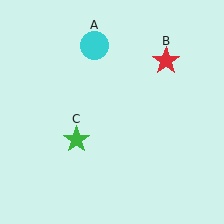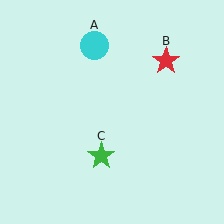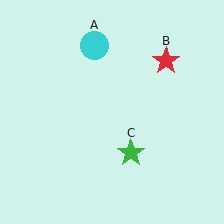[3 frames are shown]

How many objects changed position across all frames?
1 object changed position: green star (object C).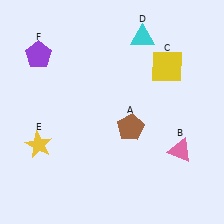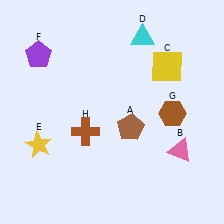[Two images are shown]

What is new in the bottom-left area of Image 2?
A brown cross (H) was added in the bottom-left area of Image 2.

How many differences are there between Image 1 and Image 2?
There are 2 differences between the two images.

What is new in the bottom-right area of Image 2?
A brown hexagon (G) was added in the bottom-right area of Image 2.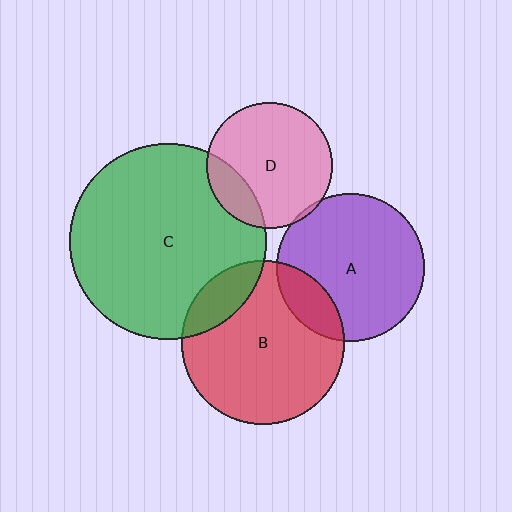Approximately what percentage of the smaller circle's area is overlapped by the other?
Approximately 20%.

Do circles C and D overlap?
Yes.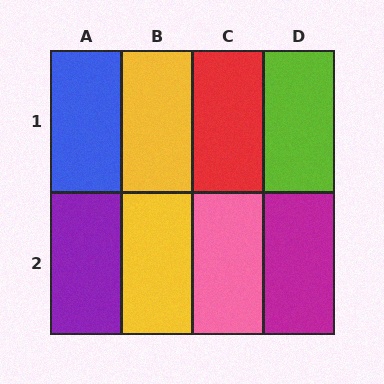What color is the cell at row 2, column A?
Purple.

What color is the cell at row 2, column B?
Yellow.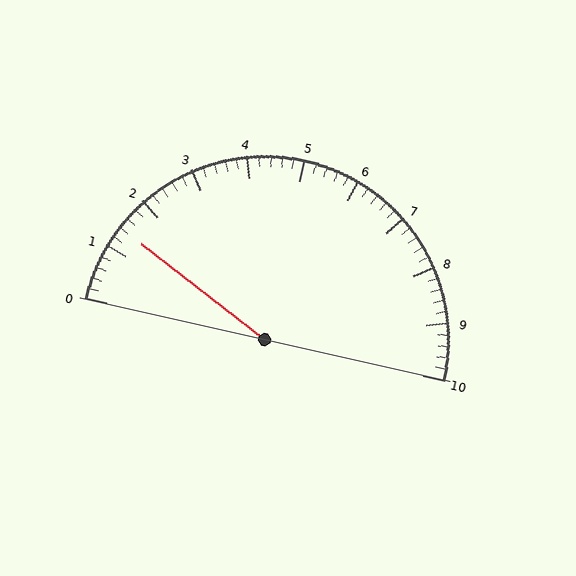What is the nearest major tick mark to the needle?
The nearest major tick mark is 1.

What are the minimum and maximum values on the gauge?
The gauge ranges from 0 to 10.